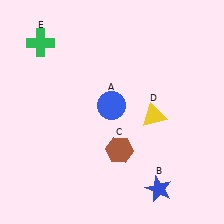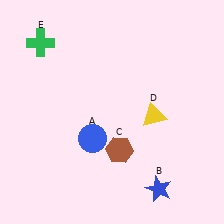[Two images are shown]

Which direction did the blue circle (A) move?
The blue circle (A) moved down.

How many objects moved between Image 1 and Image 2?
1 object moved between the two images.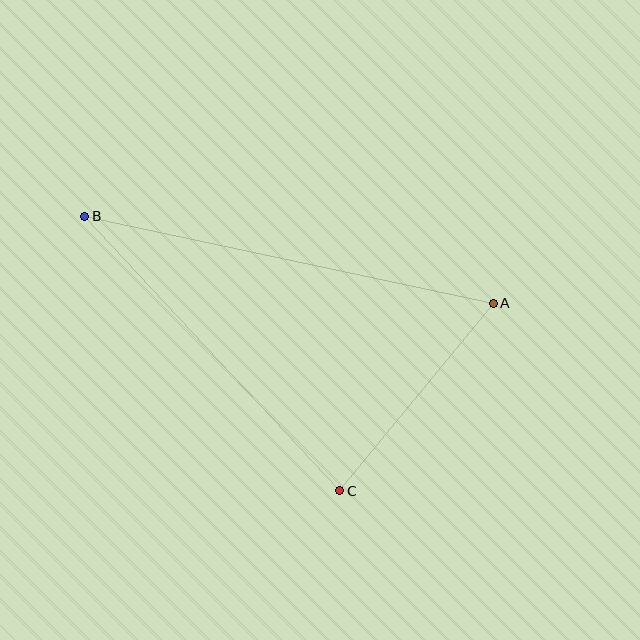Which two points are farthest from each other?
Points A and B are farthest from each other.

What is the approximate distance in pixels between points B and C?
The distance between B and C is approximately 375 pixels.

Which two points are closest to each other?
Points A and C are closest to each other.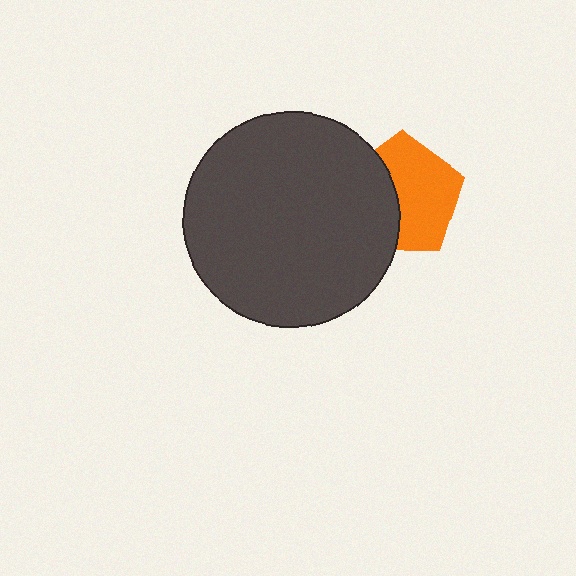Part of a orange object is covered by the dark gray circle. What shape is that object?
It is a pentagon.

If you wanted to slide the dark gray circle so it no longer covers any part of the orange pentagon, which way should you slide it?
Slide it left — that is the most direct way to separate the two shapes.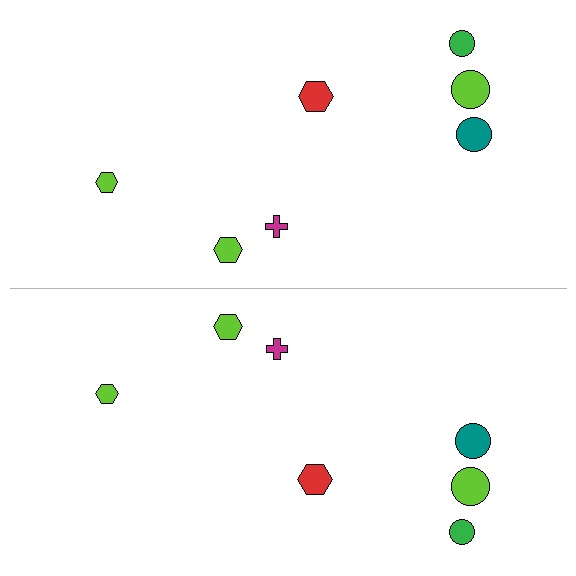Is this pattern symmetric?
Yes, this pattern has bilateral (reflection) symmetry.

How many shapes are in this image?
There are 14 shapes in this image.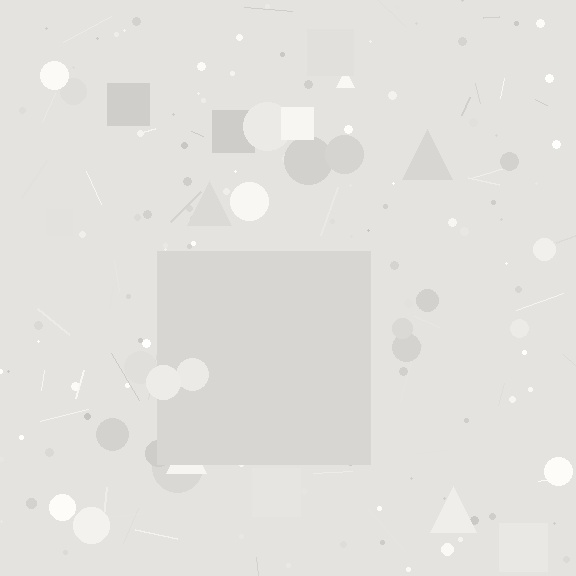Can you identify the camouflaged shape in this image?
The camouflaged shape is a square.